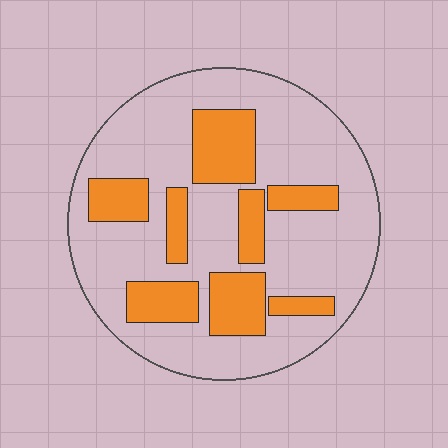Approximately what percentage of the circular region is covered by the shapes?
Approximately 25%.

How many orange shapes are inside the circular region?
8.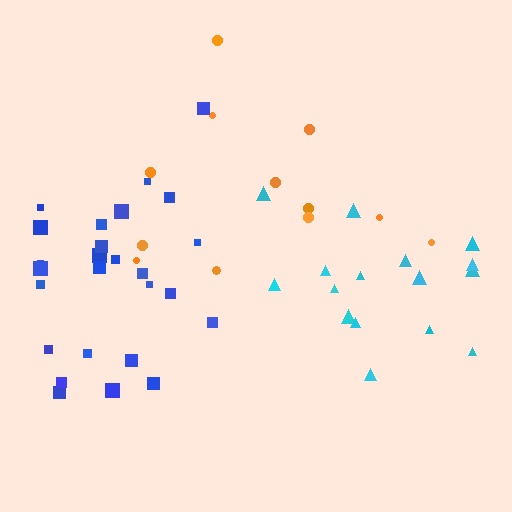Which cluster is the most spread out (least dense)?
Orange.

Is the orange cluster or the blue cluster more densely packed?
Blue.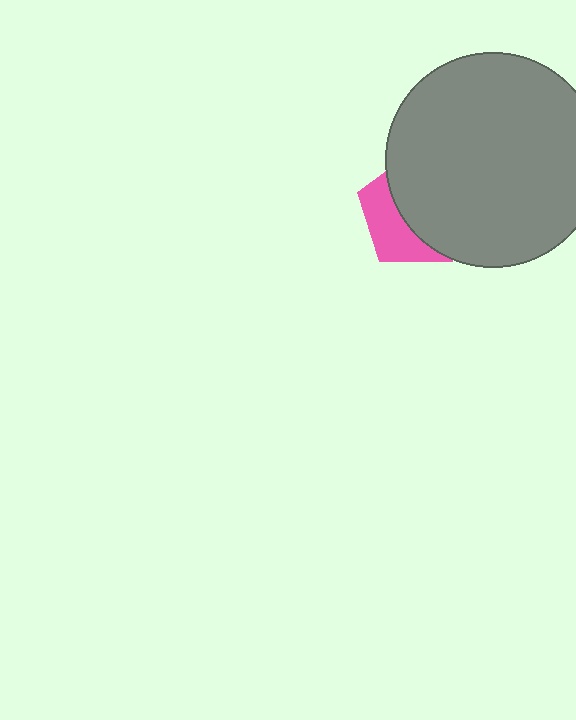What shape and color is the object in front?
The object in front is a gray circle.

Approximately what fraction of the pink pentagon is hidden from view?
Roughly 62% of the pink pentagon is hidden behind the gray circle.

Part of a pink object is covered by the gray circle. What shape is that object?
It is a pentagon.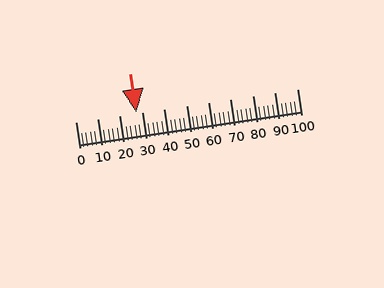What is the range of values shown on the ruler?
The ruler shows values from 0 to 100.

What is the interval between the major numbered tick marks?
The major tick marks are spaced 10 units apart.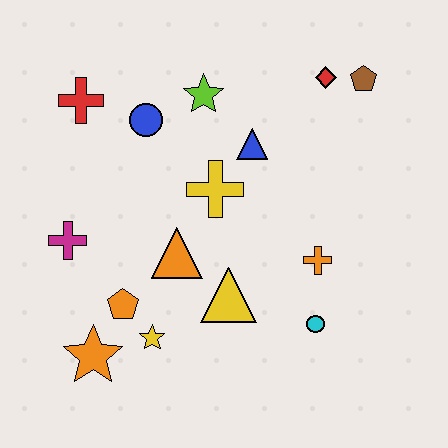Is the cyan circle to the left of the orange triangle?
No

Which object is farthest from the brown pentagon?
The orange star is farthest from the brown pentagon.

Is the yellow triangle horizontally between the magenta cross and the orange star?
No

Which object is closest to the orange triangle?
The yellow triangle is closest to the orange triangle.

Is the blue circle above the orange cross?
Yes